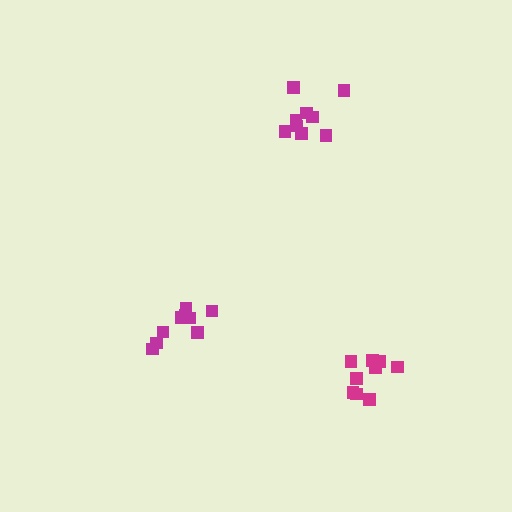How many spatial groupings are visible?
There are 3 spatial groupings.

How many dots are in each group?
Group 1: 9 dots, Group 2: 9 dots, Group 3: 9 dots (27 total).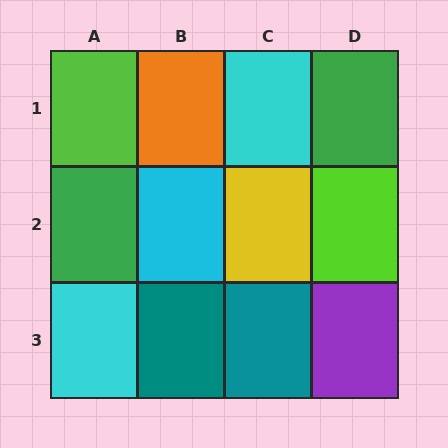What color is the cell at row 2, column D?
Lime.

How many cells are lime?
2 cells are lime.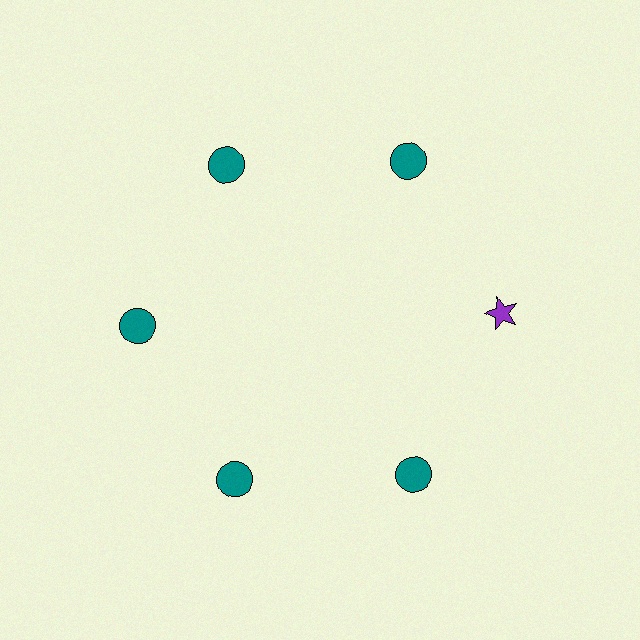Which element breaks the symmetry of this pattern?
The purple star at roughly the 3 o'clock position breaks the symmetry. All other shapes are teal circles.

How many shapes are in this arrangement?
There are 6 shapes arranged in a ring pattern.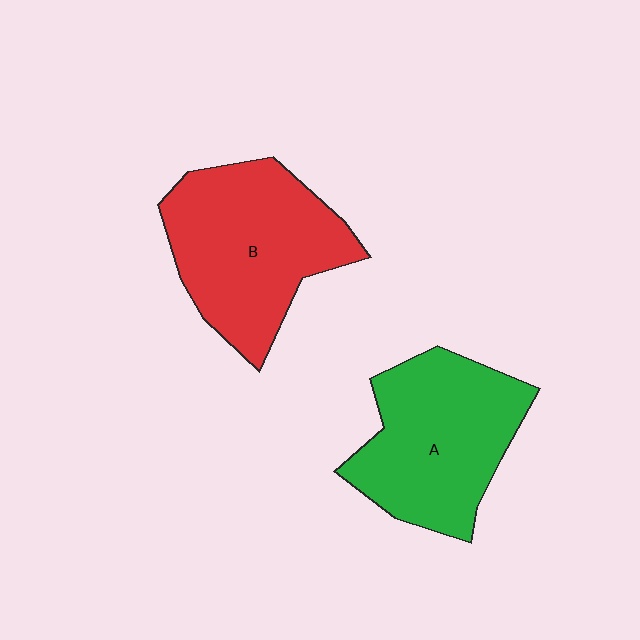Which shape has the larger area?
Shape B (red).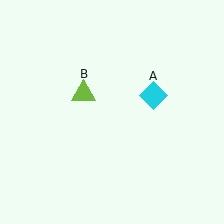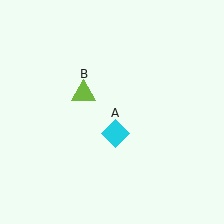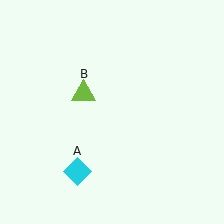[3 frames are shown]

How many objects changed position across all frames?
1 object changed position: cyan diamond (object A).